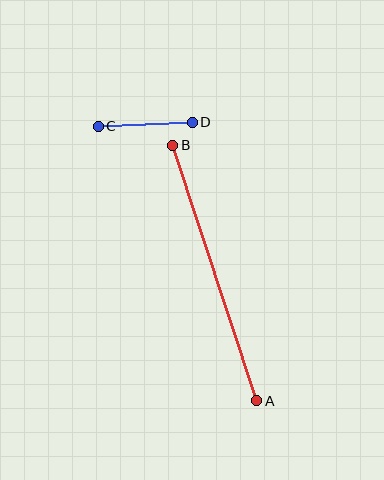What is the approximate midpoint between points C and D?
The midpoint is at approximately (145, 124) pixels.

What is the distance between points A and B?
The distance is approximately 269 pixels.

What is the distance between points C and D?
The distance is approximately 94 pixels.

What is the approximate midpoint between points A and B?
The midpoint is at approximately (215, 273) pixels.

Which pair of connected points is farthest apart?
Points A and B are farthest apart.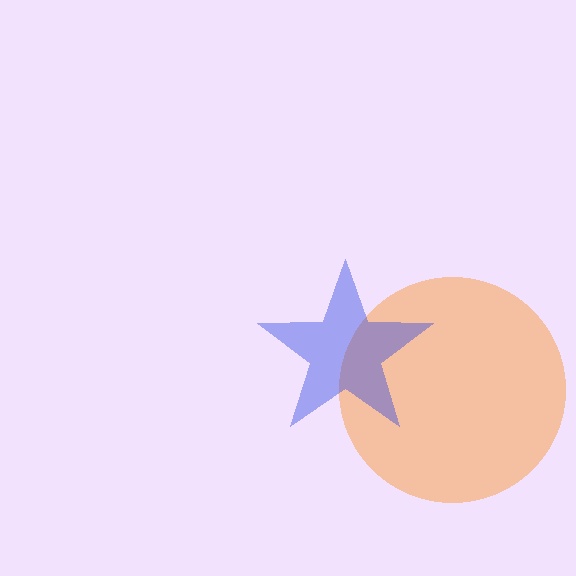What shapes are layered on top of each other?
The layered shapes are: an orange circle, a blue star.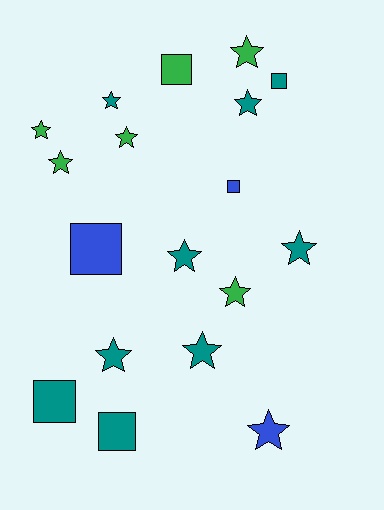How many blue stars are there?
There is 1 blue star.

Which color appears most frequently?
Teal, with 9 objects.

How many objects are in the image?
There are 18 objects.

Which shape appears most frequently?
Star, with 12 objects.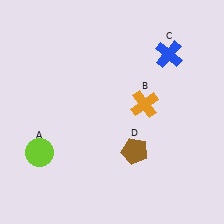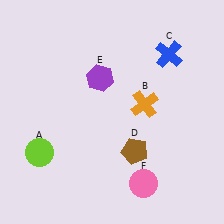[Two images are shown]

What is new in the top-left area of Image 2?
A purple hexagon (E) was added in the top-left area of Image 2.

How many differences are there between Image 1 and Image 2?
There are 2 differences between the two images.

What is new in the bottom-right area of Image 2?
A pink circle (F) was added in the bottom-right area of Image 2.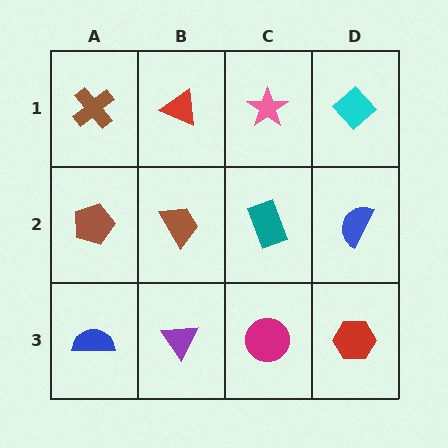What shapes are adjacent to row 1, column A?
A brown pentagon (row 2, column A), a red triangle (row 1, column B).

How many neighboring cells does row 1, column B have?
3.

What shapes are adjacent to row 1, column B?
A brown trapezoid (row 2, column B), a brown cross (row 1, column A), a pink star (row 1, column C).